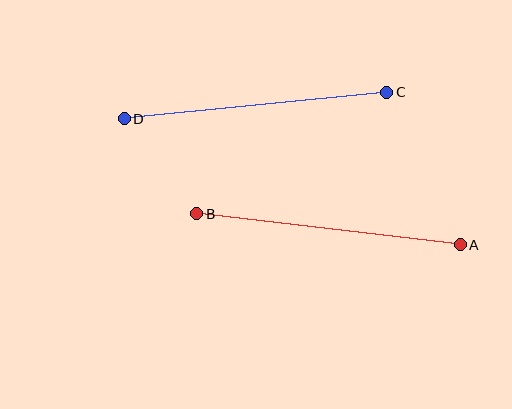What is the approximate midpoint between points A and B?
The midpoint is at approximately (328, 229) pixels.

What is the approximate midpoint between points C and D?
The midpoint is at approximately (256, 106) pixels.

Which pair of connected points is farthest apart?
Points A and B are farthest apart.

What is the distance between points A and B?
The distance is approximately 265 pixels.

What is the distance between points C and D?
The distance is approximately 264 pixels.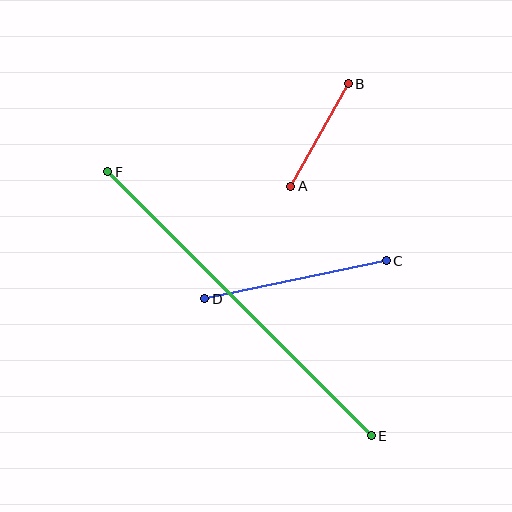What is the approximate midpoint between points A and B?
The midpoint is at approximately (319, 135) pixels.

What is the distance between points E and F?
The distance is approximately 373 pixels.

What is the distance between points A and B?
The distance is approximately 117 pixels.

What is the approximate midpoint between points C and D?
The midpoint is at approximately (295, 280) pixels.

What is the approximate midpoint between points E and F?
The midpoint is at approximately (239, 304) pixels.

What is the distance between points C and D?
The distance is approximately 185 pixels.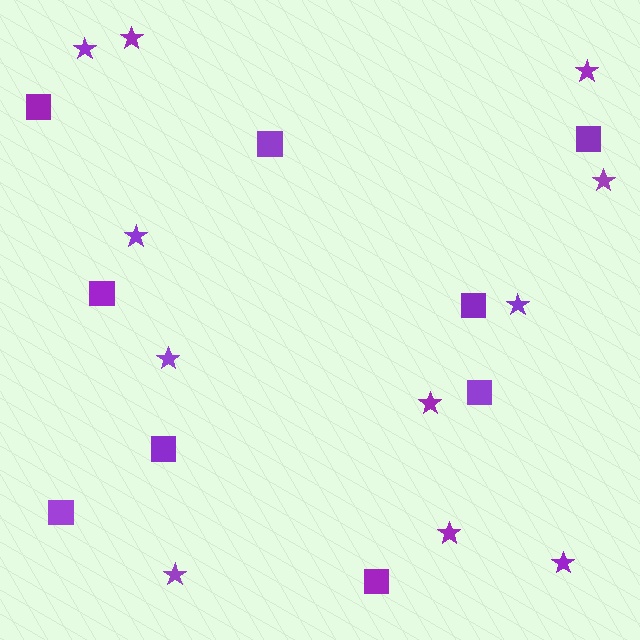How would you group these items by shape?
There are 2 groups: one group of squares (9) and one group of stars (11).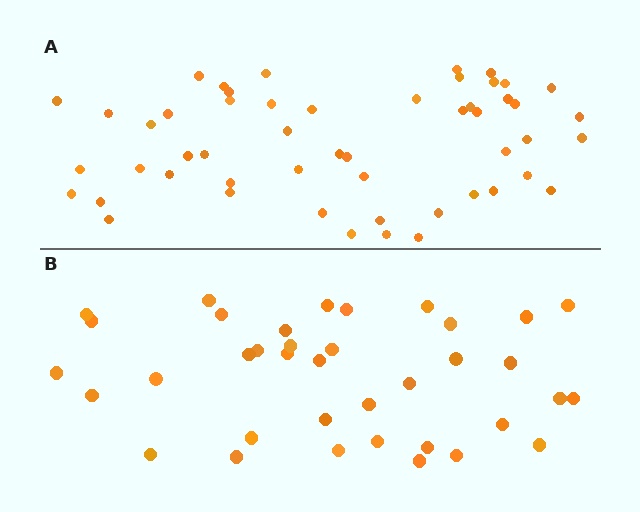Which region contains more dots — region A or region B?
Region A (the top region) has more dots.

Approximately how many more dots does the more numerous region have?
Region A has approximately 15 more dots than region B.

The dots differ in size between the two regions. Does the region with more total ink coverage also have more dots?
No. Region B has more total ink coverage because its dots are larger, but region A actually contains more individual dots. Total area can be misleading — the number of items is what matters here.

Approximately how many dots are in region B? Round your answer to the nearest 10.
About 40 dots. (The exact count is 37, which rounds to 40.)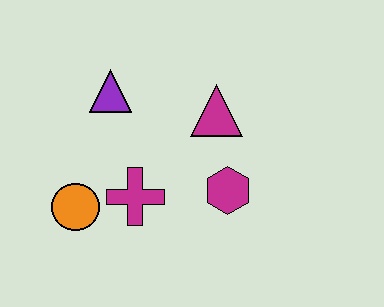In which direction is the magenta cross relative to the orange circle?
The magenta cross is to the right of the orange circle.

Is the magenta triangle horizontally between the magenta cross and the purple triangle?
No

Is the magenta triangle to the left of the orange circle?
No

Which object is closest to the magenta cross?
The orange circle is closest to the magenta cross.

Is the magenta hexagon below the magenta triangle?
Yes